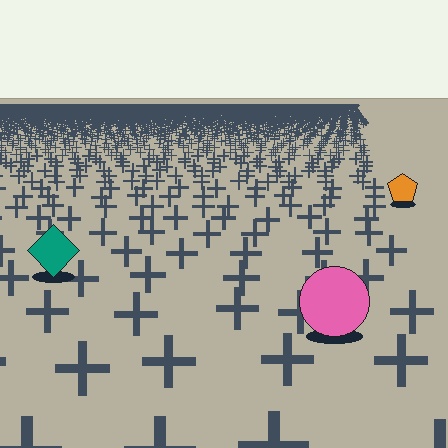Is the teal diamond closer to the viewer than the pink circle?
No. The pink circle is closer — you can tell from the texture gradient: the ground texture is coarser near it.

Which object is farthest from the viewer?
The orange pentagon is farthest from the viewer. It appears smaller and the ground texture around it is denser.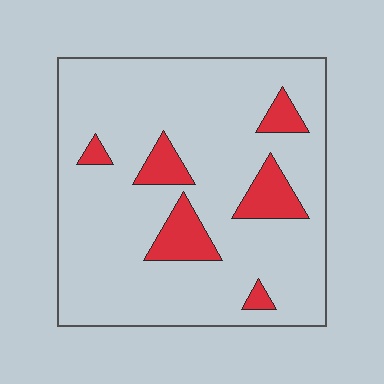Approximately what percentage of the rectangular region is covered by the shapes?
Approximately 15%.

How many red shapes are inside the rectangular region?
6.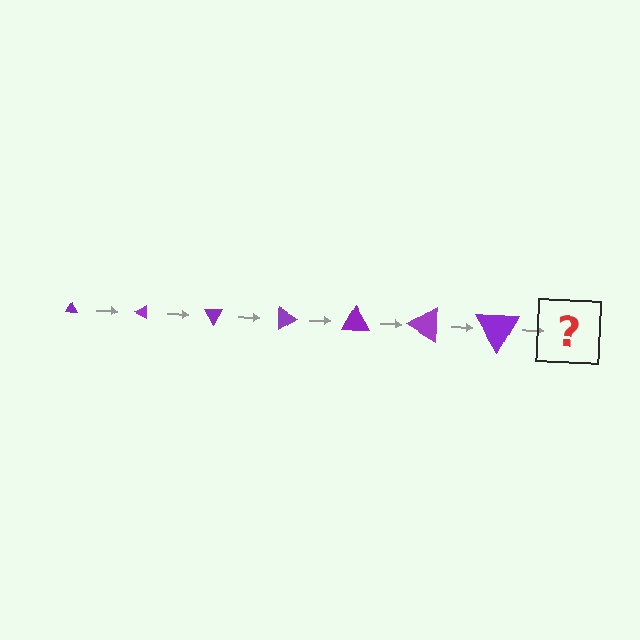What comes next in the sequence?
The next element should be a triangle, larger than the previous one and rotated 210 degrees from the start.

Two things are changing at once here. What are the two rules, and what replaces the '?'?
The two rules are that the triangle grows larger each step and it rotates 30 degrees each step. The '?' should be a triangle, larger than the previous one and rotated 210 degrees from the start.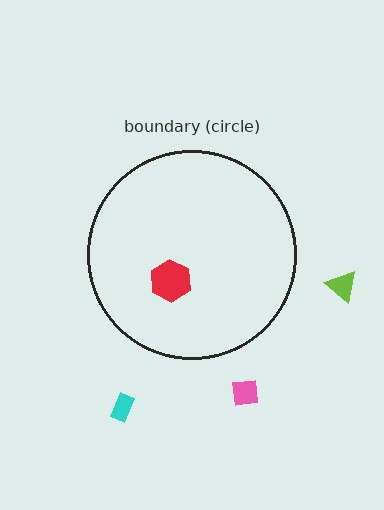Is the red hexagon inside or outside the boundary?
Inside.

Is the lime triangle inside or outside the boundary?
Outside.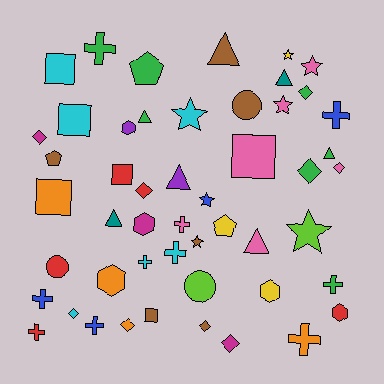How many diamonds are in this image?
There are 9 diamonds.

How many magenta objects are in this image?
There are 3 magenta objects.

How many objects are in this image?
There are 50 objects.